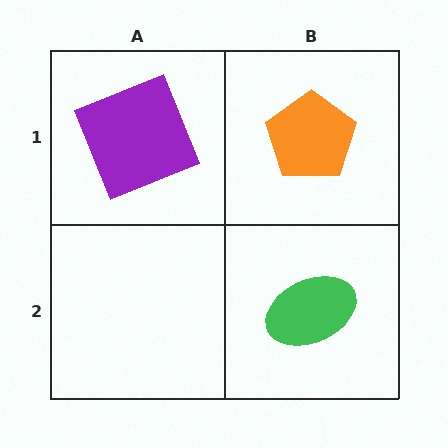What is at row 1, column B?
An orange pentagon.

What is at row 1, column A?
A purple square.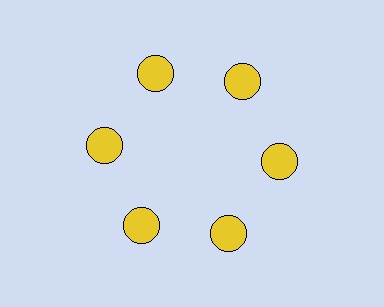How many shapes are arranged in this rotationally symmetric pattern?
There are 6 shapes, arranged in 6 groups of 1.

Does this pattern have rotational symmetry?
Yes, this pattern has 6-fold rotational symmetry. It looks the same after rotating 60 degrees around the center.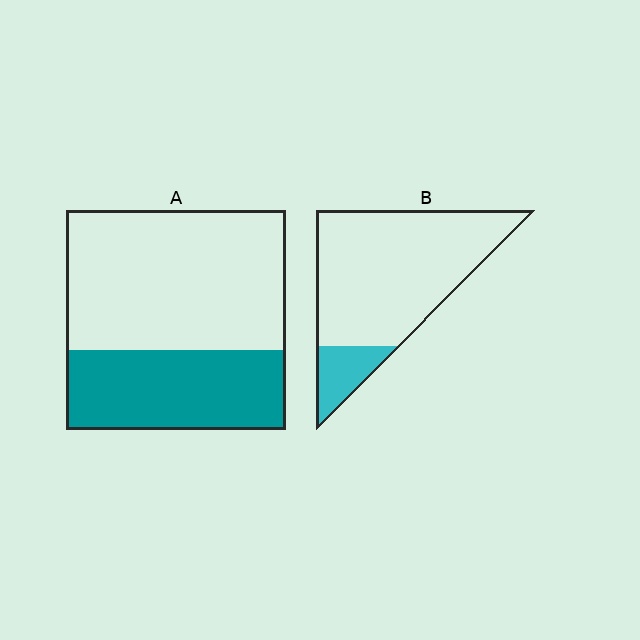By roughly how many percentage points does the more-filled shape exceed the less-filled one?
By roughly 20 percentage points (A over B).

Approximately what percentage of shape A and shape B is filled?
A is approximately 35% and B is approximately 15%.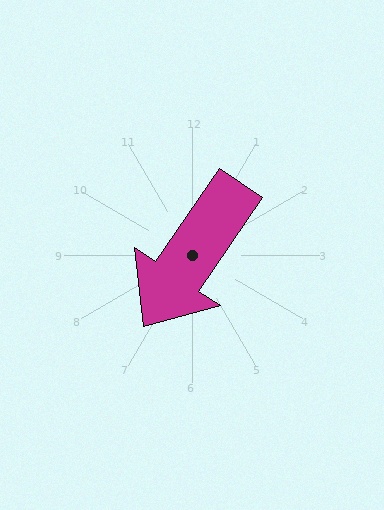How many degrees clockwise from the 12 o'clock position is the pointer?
Approximately 214 degrees.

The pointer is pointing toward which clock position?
Roughly 7 o'clock.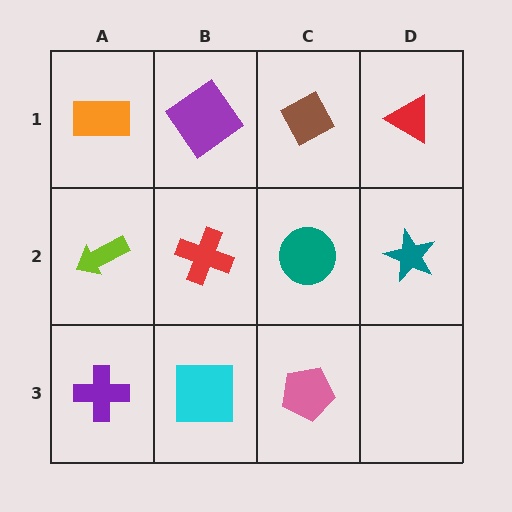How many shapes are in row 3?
3 shapes.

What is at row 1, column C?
A brown diamond.